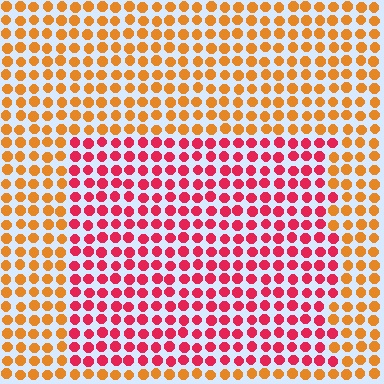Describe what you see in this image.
The image is filled with small orange elements in a uniform arrangement. A rectangle-shaped region is visible where the elements are tinted to a slightly different hue, forming a subtle color boundary.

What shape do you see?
I see a rectangle.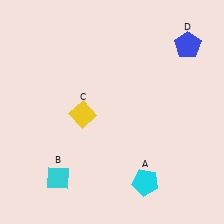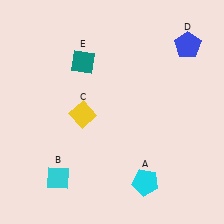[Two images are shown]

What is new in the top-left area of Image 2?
A teal diamond (E) was added in the top-left area of Image 2.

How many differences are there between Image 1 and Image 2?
There is 1 difference between the two images.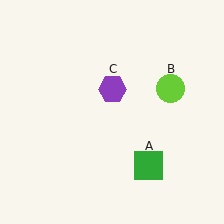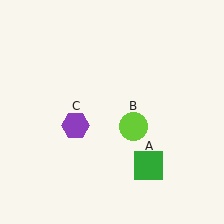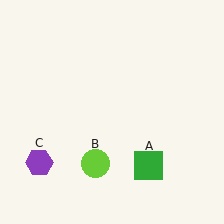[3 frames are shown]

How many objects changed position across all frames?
2 objects changed position: lime circle (object B), purple hexagon (object C).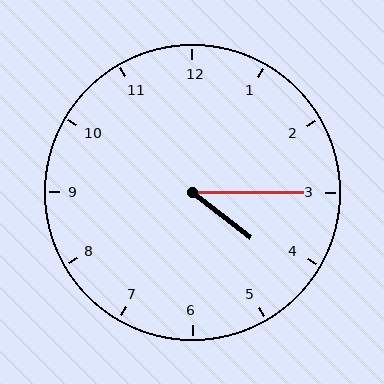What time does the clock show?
4:15.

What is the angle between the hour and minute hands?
Approximately 38 degrees.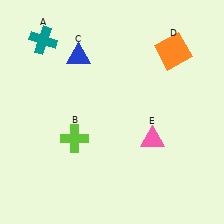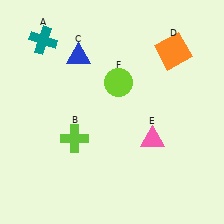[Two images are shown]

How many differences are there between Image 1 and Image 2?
There is 1 difference between the two images.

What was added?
A lime circle (F) was added in Image 2.